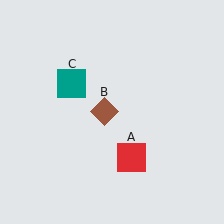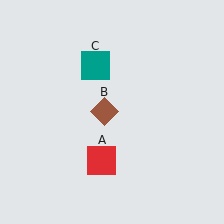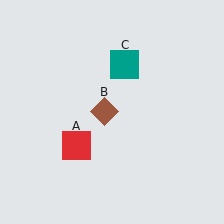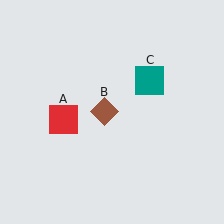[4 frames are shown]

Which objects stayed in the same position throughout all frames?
Brown diamond (object B) remained stationary.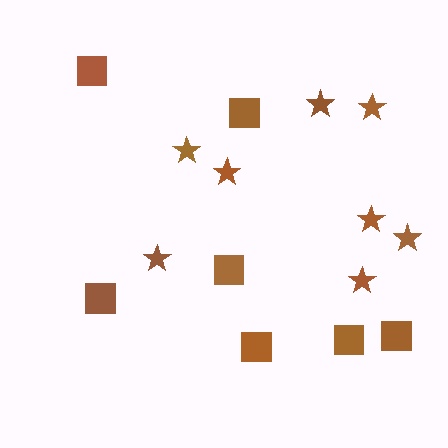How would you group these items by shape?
There are 2 groups: one group of squares (7) and one group of stars (8).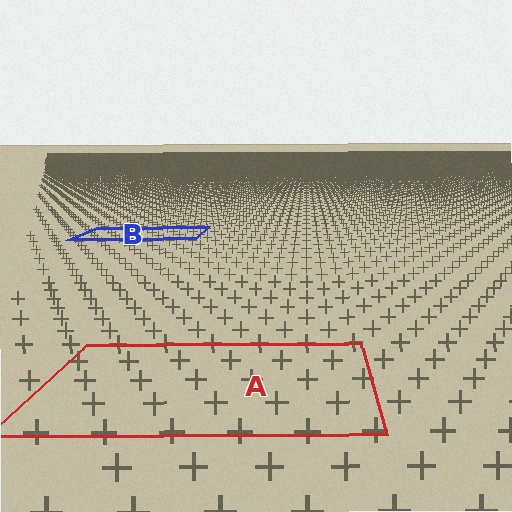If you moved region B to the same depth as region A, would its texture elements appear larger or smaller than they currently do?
They would appear larger. At a closer depth, the same texture elements are projected at a bigger on-screen size.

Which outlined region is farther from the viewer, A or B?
Region B is farther from the viewer — the texture elements inside it appear smaller and more densely packed.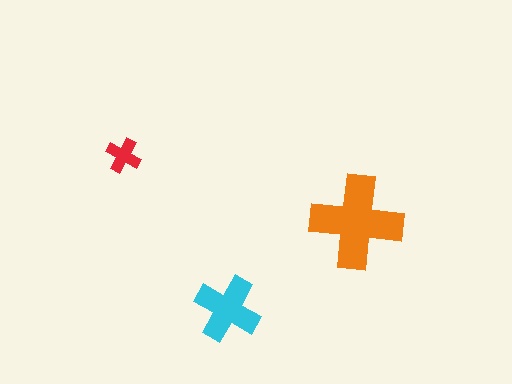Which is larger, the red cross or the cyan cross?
The cyan one.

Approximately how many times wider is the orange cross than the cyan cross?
About 1.5 times wider.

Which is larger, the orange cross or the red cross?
The orange one.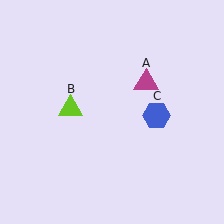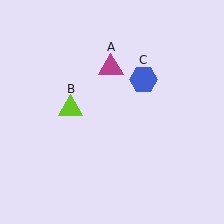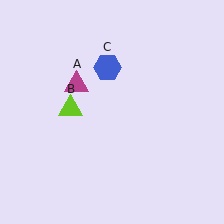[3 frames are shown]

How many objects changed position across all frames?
2 objects changed position: magenta triangle (object A), blue hexagon (object C).